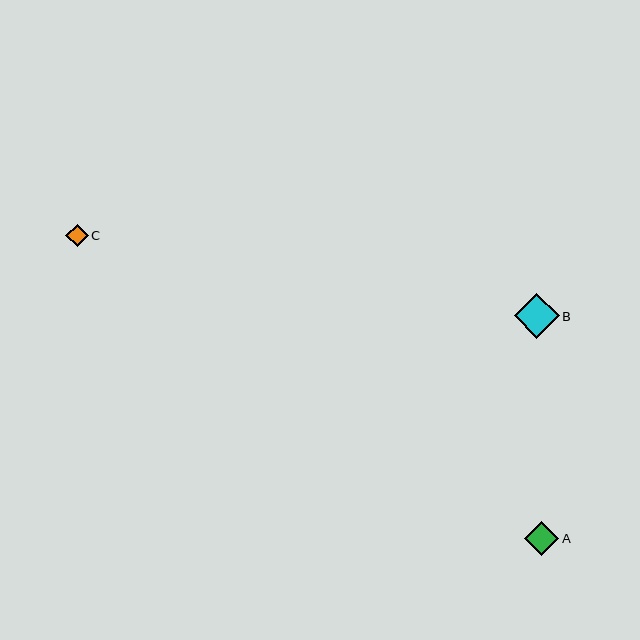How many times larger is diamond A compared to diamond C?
Diamond A is approximately 1.5 times the size of diamond C.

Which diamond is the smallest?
Diamond C is the smallest with a size of approximately 23 pixels.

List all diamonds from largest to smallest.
From largest to smallest: B, A, C.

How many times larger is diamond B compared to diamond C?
Diamond B is approximately 2.0 times the size of diamond C.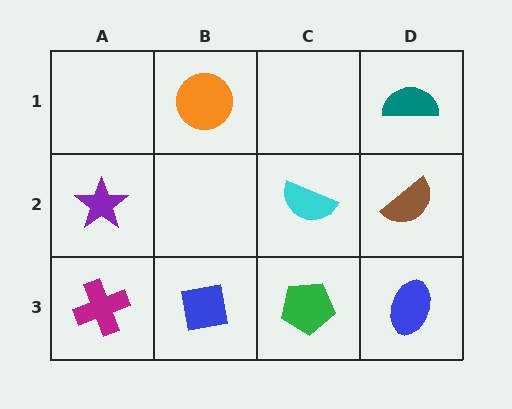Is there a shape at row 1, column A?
No, that cell is empty.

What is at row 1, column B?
An orange circle.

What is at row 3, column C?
A green pentagon.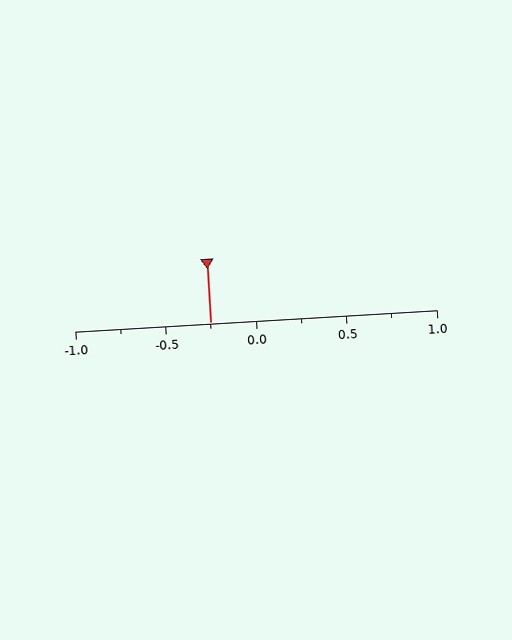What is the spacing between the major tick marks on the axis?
The major ticks are spaced 0.5 apart.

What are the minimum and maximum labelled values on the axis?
The axis runs from -1.0 to 1.0.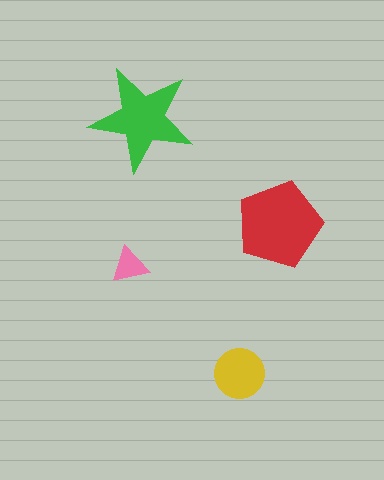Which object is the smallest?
The pink triangle.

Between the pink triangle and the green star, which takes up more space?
The green star.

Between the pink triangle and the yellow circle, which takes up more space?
The yellow circle.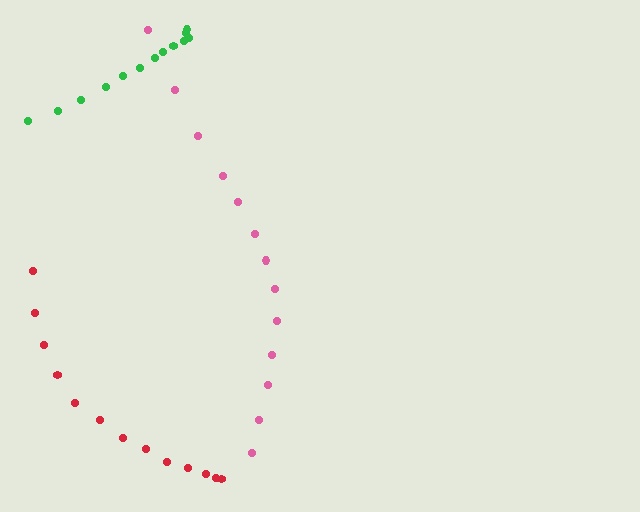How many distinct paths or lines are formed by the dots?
There are 3 distinct paths.